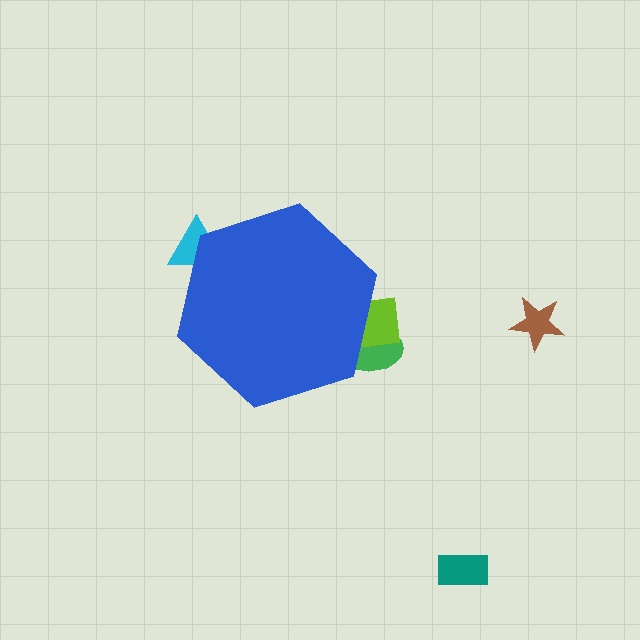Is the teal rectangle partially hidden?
No, the teal rectangle is fully visible.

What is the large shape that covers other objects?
A blue hexagon.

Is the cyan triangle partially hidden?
Yes, the cyan triangle is partially hidden behind the blue hexagon.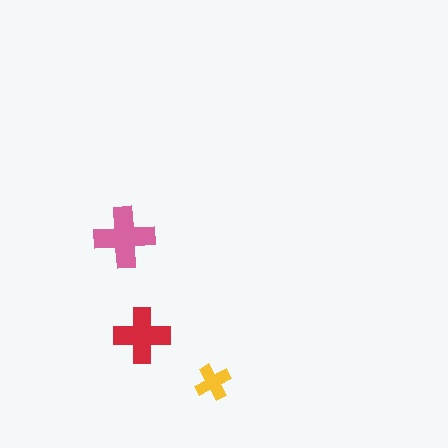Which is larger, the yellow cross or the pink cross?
The pink one.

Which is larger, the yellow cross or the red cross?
The red one.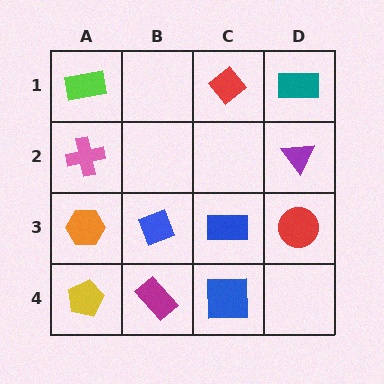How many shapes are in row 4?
3 shapes.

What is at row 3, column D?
A red circle.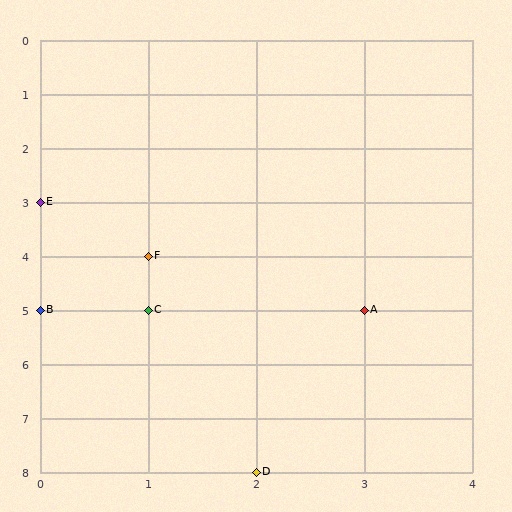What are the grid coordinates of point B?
Point B is at grid coordinates (0, 5).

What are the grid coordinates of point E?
Point E is at grid coordinates (0, 3).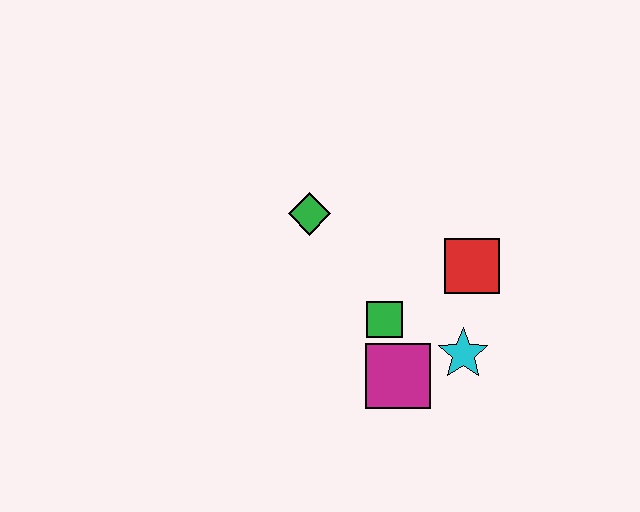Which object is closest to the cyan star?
The magenta square is closest to the cyan star.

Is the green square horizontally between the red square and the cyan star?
No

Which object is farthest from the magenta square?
The green diamond is farthest from the magenta square.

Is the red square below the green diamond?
Yes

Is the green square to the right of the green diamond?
Yes